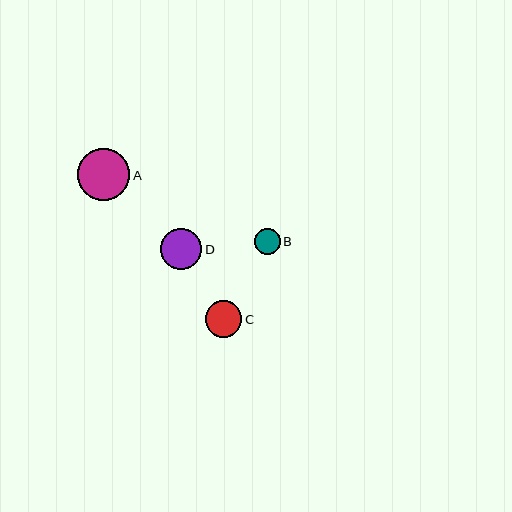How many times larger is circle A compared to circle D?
Circle A is approximately 1.3 times the size of circle D.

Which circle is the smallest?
Circle B is the smallest with a size of approximately 26 pixels.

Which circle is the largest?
Circle A is the largest with a size of approximately 52 pixels.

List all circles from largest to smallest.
From largest to smallest: A, D, C, B.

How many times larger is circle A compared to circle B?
Circle A is approximately 2.0 times the size of circle B.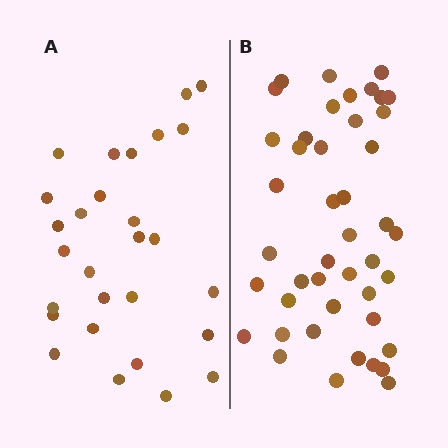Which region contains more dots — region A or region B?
Region B (the right region) has more dots.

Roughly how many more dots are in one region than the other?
Region B has approximately 15 more dots than region A.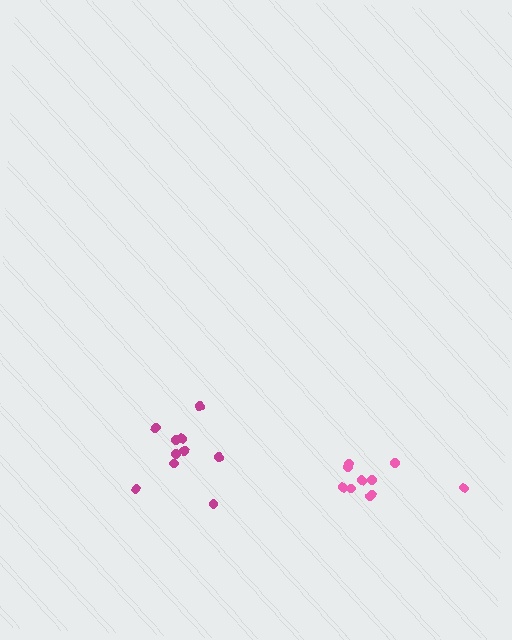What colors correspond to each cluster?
The clusters are colored: pink, magenta.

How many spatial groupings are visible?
There are 2 spatial groupings.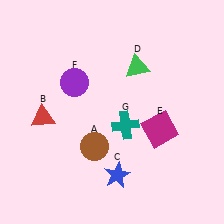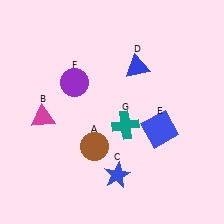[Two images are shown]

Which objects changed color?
B changed from red to magenta. D changed from green to blue. E changed from magenta to blue.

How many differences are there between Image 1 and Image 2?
There are 3 differences between the two images.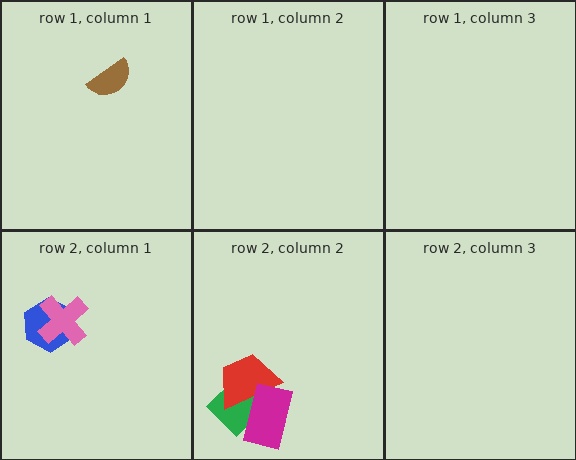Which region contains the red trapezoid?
The row 2, column 2 region.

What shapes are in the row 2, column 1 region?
The blue hexagon, the pink cross.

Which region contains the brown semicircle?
The row 1, column 1 region.